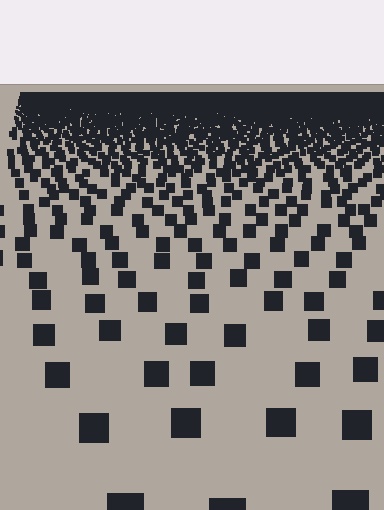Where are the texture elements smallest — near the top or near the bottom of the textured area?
Near the top.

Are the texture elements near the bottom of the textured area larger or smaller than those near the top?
Larger. Near the bottom, elements are closer to the viewer and appear at a bigger on-screen size.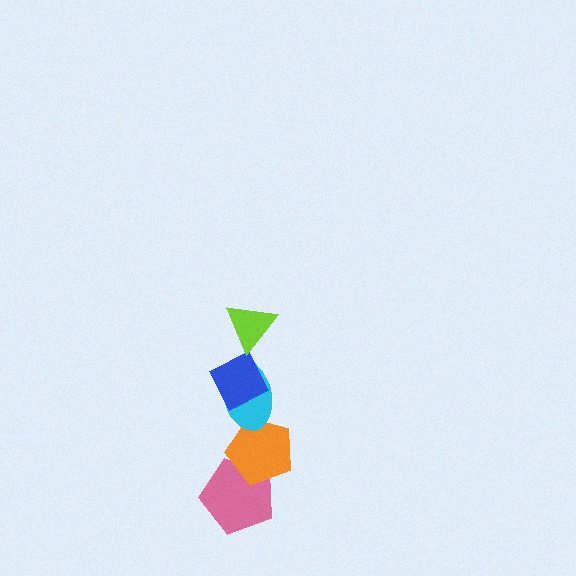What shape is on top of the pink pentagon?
The orange pentagon is on top of the pink pentagon.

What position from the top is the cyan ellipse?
The cyan ellipse is 3rd from the top.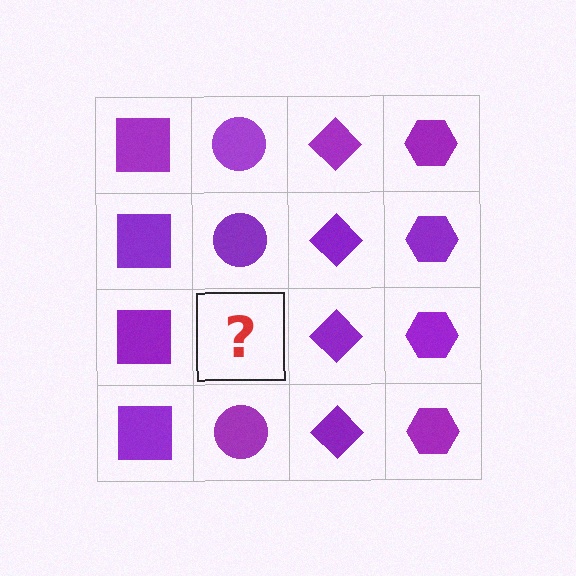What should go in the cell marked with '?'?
The missing cell should contain a purple circle.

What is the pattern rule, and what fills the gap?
The rule is that each column has a consistent shape. The gap should be filled with a purple circle.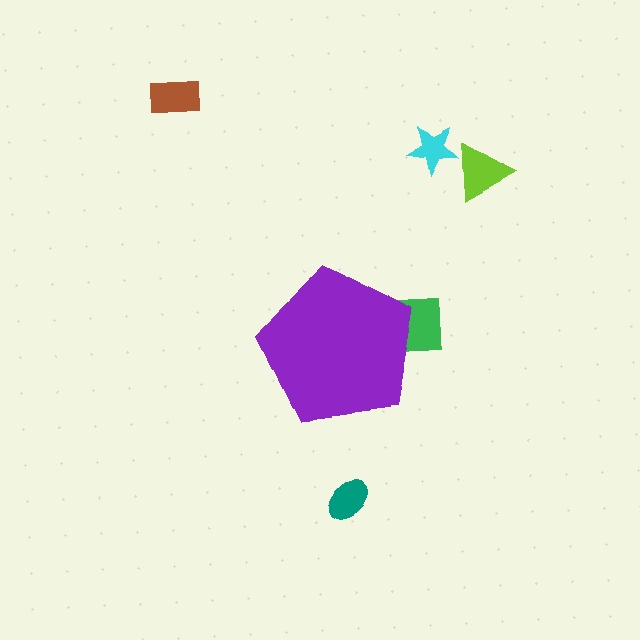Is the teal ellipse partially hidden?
No, the teal ellipse is fully visible.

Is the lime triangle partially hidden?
No, the lime triangle is fully visible.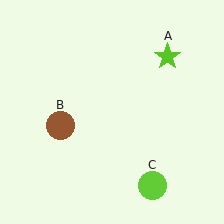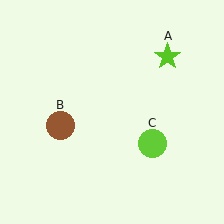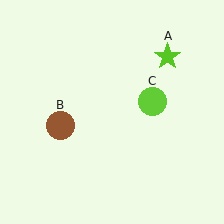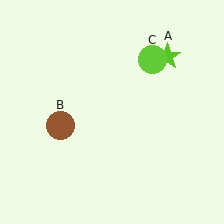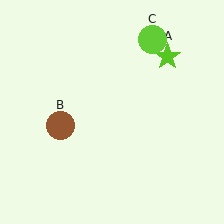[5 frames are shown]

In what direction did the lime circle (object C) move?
The lime circle (object C) moved up.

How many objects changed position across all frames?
1 object changed position: lime circle (object C).